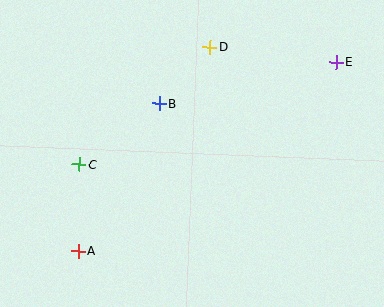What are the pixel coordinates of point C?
Point C is at (79, 164).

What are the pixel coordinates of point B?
Point B is at (159, 103).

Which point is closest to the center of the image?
Point B at (159, 103) is closest to the center.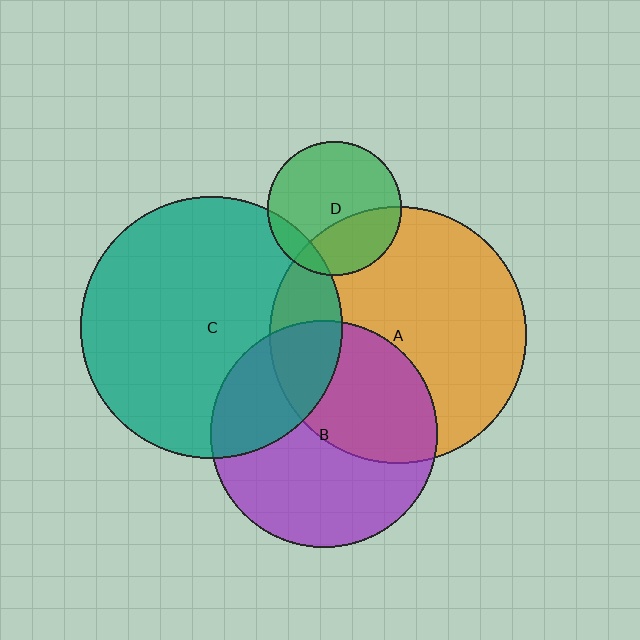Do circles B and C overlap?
Yes.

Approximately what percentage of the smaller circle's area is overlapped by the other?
Approximately 30%.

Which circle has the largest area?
Circle C (teal).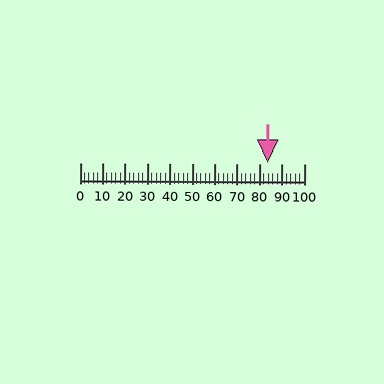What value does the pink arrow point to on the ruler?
The pink arrow points to approximately 84.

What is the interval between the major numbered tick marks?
The major tick marks are spaced 10 units apart.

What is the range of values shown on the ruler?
The ruler shows values from 0 to 100.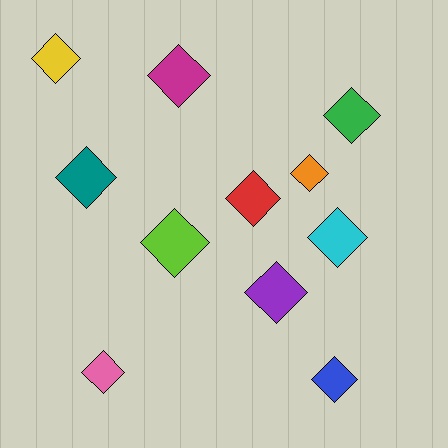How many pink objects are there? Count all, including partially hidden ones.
There is 1 pink object.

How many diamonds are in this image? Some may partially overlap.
There are 11 diamonds.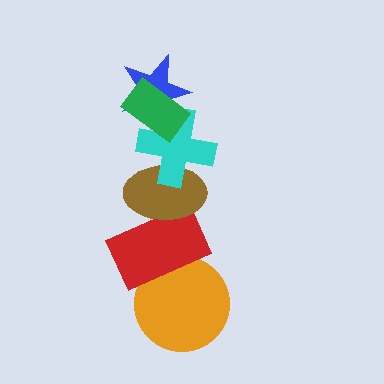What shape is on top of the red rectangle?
The brown ellipse is on top of the red rectangle.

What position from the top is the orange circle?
The orange circle is 6th from the top.